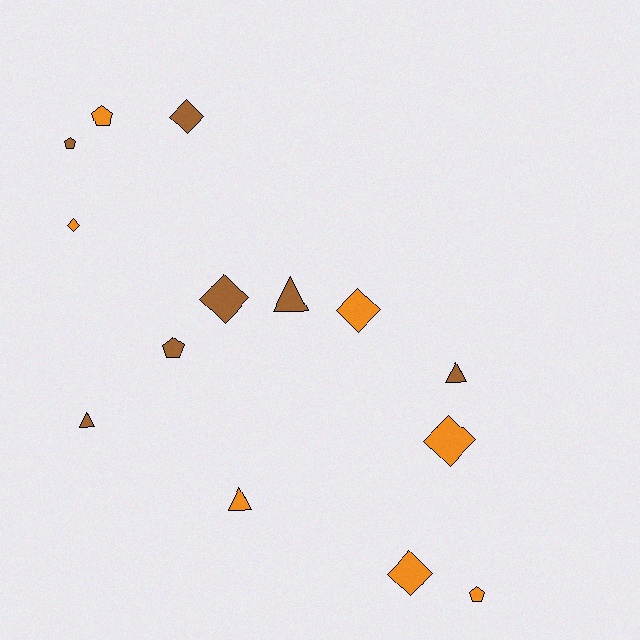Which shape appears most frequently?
Diamond, with 6 objects.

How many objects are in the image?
There are 14 objects.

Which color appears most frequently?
Brown, with 7 objects.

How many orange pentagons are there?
There are 2 orange pentagons.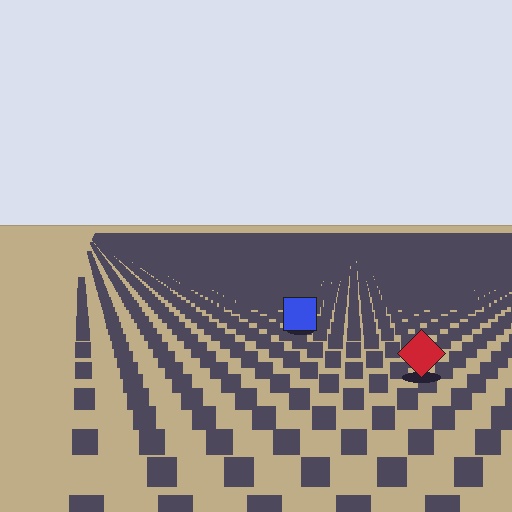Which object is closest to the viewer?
The red diamond is closest. The texture marks near it are larger and more spread out.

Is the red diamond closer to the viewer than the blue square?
Yes. The red diamond is closer — you can tell from the texture gradient: the ground texture is coarser near it.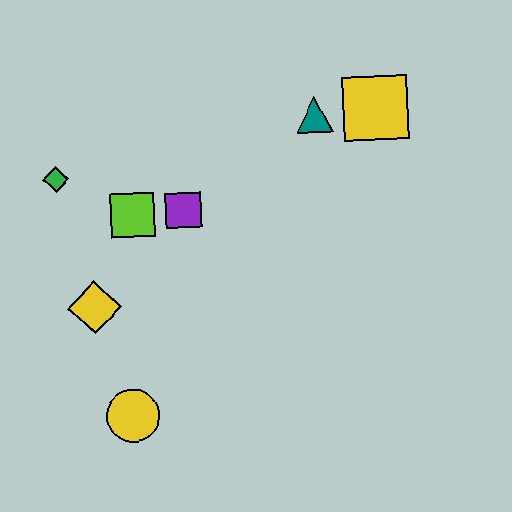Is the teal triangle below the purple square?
No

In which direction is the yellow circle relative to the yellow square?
The yellow circle is below the yellow square.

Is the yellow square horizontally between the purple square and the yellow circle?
No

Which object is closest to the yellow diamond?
The lime square is closest to the yellow diamond.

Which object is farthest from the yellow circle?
The yellow square is farthest from the yellow circle.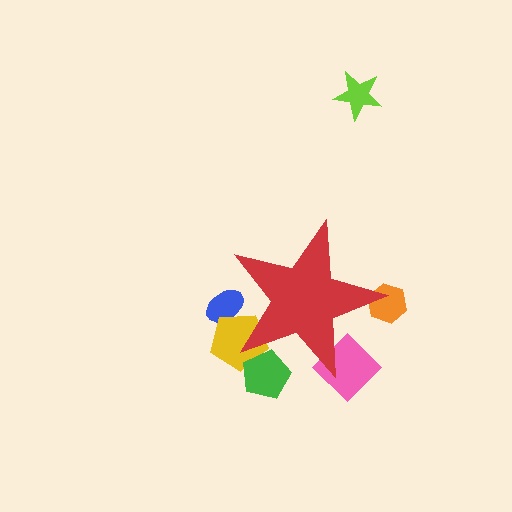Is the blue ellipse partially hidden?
Yes, the blue ellipse is partially hidden behind the red star.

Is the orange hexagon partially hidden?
Yes, the orange hexagon is partially hidden behind the red star.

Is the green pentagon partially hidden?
Yes, the green pentagon is partially hidden behind the red star.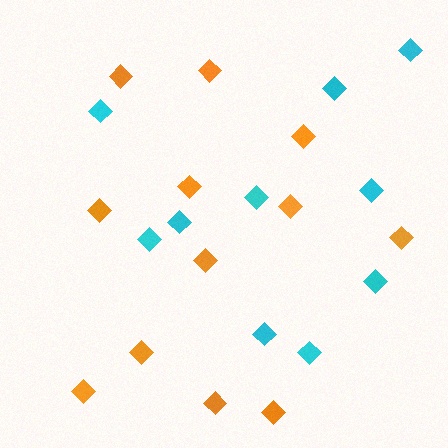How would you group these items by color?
There are 2 groups: one group of orange diamonds (12) and one group of cyan diamonds (10).